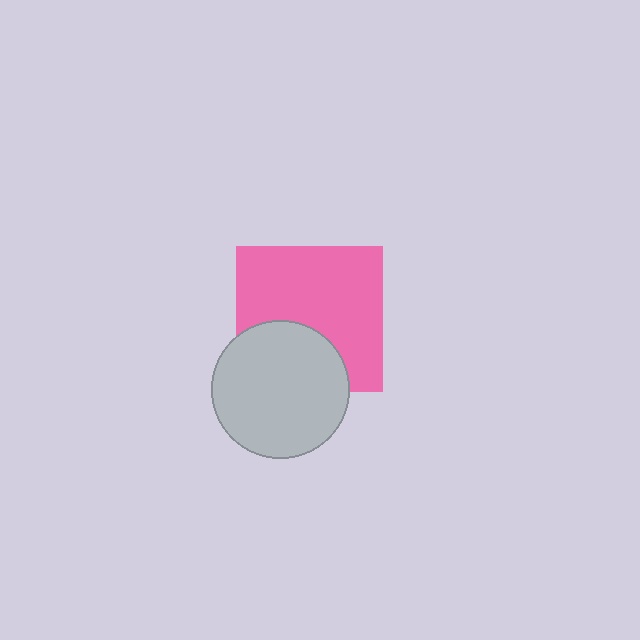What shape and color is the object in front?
The object in front is a light gray circle.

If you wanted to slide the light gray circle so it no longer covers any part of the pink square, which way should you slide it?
Slide it down — that is the most direct way to separate the two shapes.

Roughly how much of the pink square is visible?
Most of it is visible (roughly 68%).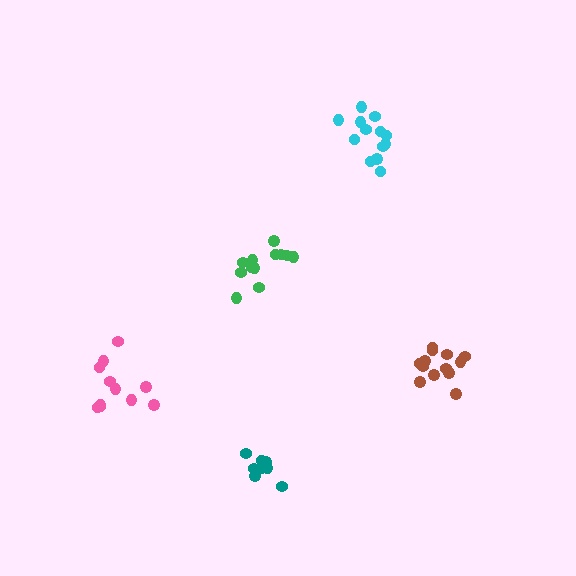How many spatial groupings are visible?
There are 5 spatial groupings.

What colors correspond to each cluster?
The clusters are colored: green, teal, cyan, brown, pink.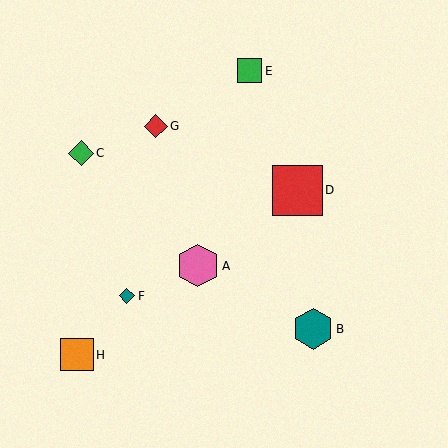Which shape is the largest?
The red square (labeled D) is the largest.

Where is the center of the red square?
The center of the red square is at (297, 190).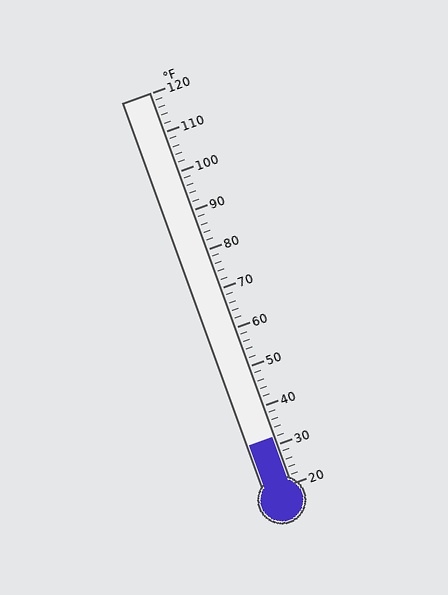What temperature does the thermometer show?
The thermometer shows approximately 32°F.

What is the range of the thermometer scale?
The thermometer scale ranges from 20°F to 120°F.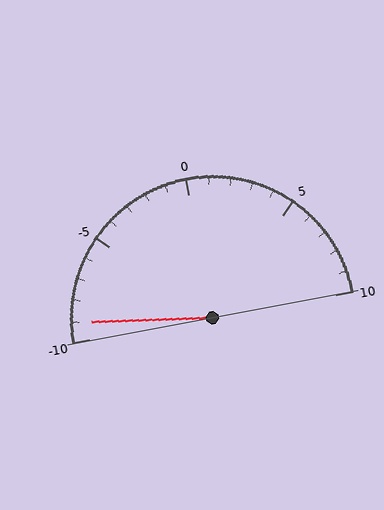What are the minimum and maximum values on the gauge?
The gauge ranges from -10 to 10.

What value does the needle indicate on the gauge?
The needle indicates approximately -9.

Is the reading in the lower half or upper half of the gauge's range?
The reading is in the lower half of the range (-10 to 10).